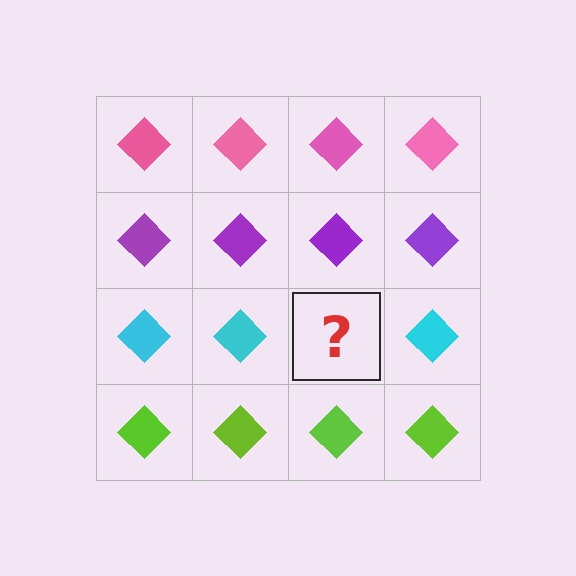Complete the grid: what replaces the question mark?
The question mark should be replaced with a cyan diamond.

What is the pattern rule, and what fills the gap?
The rule is that each row has a consistent color. The gap should be filled with a cyan diamond.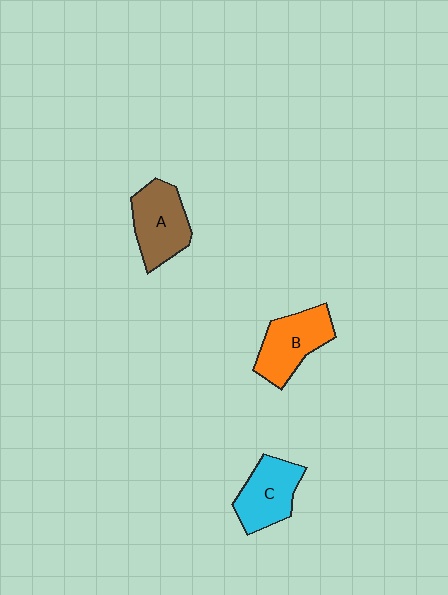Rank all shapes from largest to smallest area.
From largest to smallest: A (brown), B (orange), C (cyan).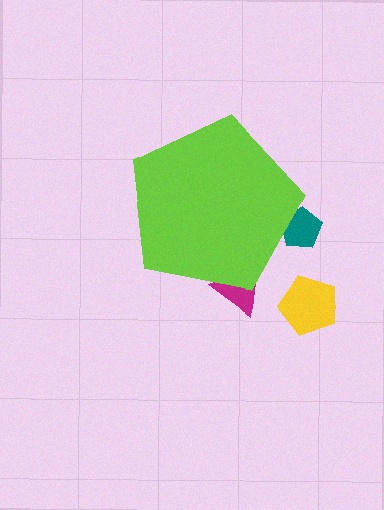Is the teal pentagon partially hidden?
Yes, the teal pentagon is partially hidden behind the lime pentagon.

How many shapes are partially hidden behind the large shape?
2 shapes are partially hidden.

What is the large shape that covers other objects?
A lime pentagon.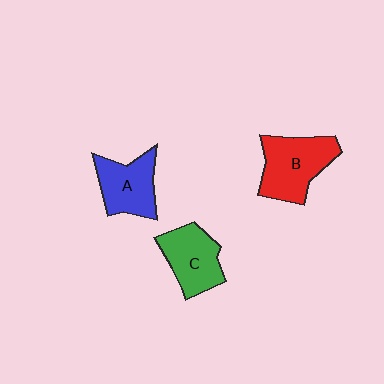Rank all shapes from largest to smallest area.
From largest to smallest: B (red), C (green), A (blue).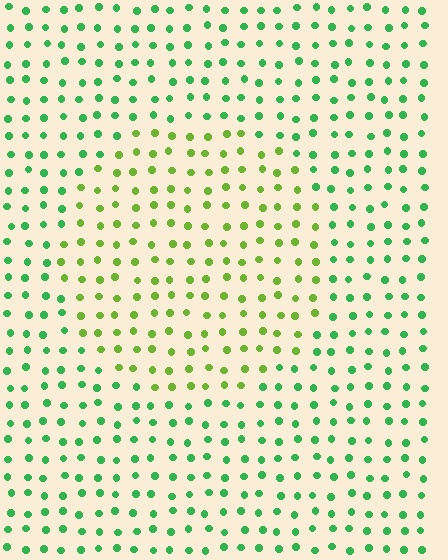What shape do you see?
I see a circle.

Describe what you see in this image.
The image is filled with small green elements in a uniform arrangement. A circle-shaped region is visible where the elements are tinted to a slightly different hue, forming a subtle color boundary.